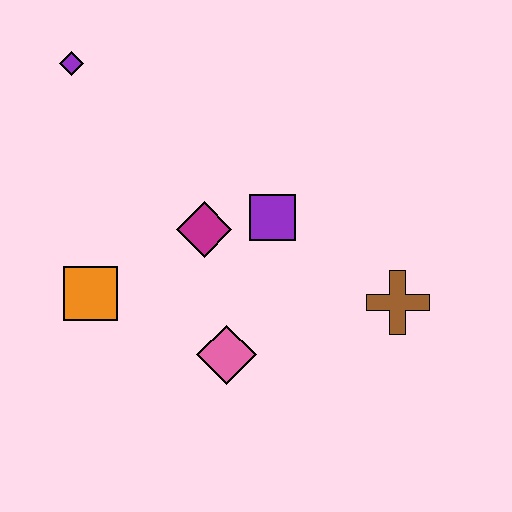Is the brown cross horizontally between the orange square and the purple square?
No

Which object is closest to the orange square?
The magenta diamond is closest to the orange square.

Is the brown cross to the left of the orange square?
No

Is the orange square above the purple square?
No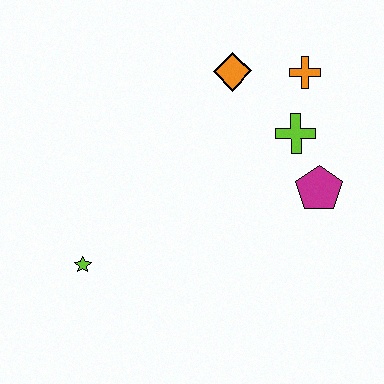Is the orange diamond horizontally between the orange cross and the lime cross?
No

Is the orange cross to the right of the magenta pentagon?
No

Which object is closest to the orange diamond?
The orange cross is closest to the orange diamond.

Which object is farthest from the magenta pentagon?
The lime star is farthest from the magenta pentagon.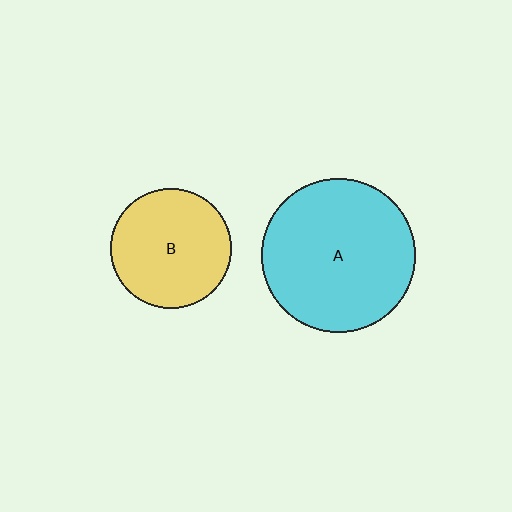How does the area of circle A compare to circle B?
Approximately 1.6 times.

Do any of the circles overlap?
No, none of the circles overlap.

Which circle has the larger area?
Circle A (cyan).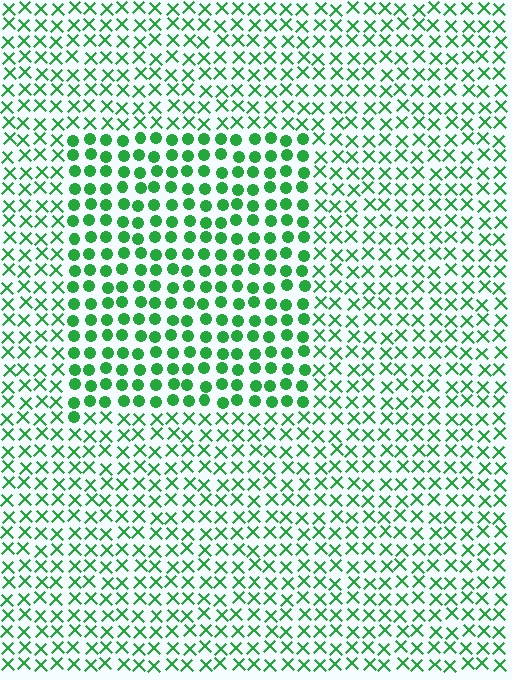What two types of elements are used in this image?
The image uses circles inside the rectangle region and X marks outside it.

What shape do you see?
I see a rectangle.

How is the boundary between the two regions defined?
The boundary is defined by a change in element shape: circles inside vs. X marks outside. All elements share the same color and spacing.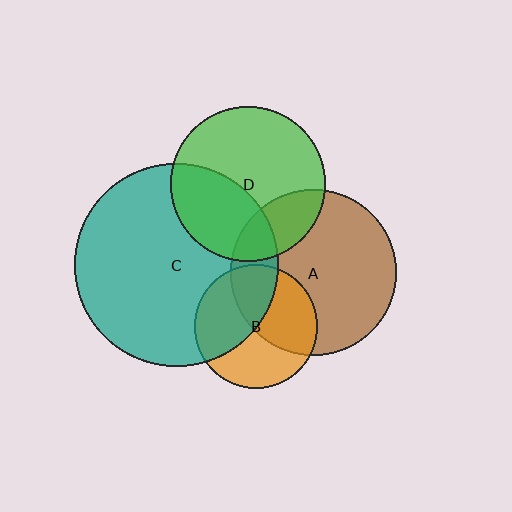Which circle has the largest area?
Circle C (teal).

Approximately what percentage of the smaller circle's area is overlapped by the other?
Approximately 35%.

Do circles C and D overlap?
Yes.